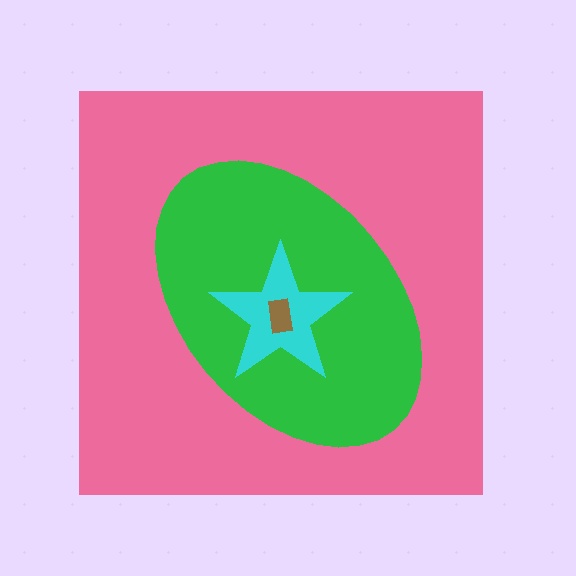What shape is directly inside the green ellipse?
The cyan star.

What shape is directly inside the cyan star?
The brown rectangle.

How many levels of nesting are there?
4.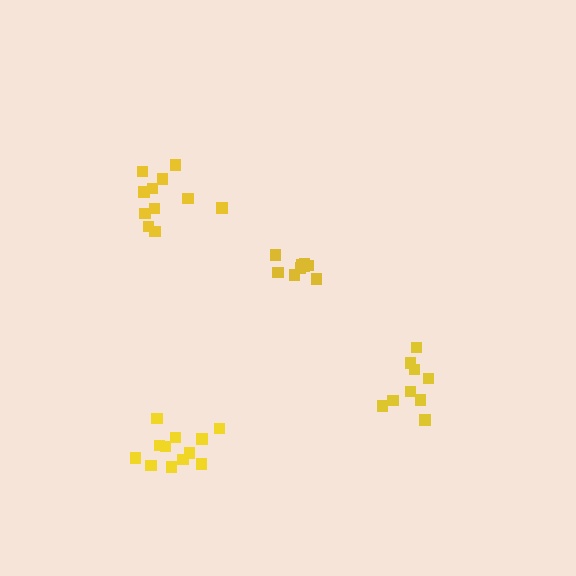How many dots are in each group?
Group 1: 11 dots, Group 2: 9 dots, Group 3: 12 dots, Group 4: 9 dots (41 total).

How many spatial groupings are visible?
There are 4 spatial groupings.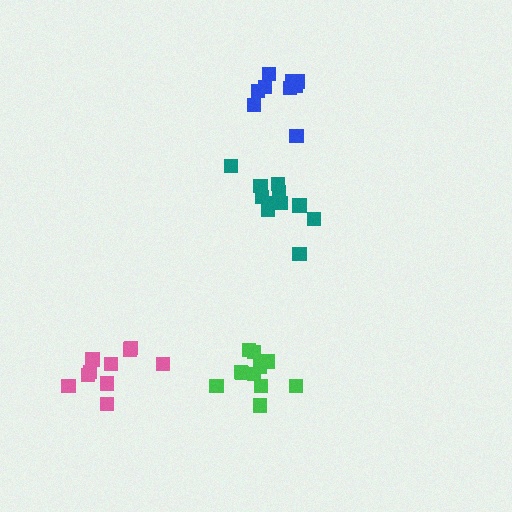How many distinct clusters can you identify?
There are 4 distinct clusters.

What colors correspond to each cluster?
The clusters are colored: pink, blue, teal, green.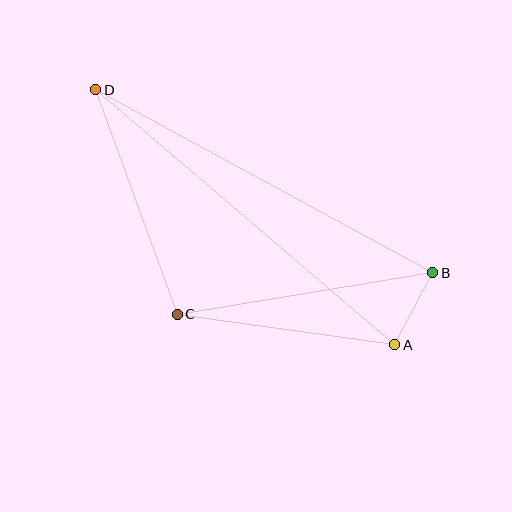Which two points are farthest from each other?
Points A and D are farthest from each other.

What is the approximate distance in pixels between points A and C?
The distance between A and C is approximately 220 pixels.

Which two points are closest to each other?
Points A and B are closest to each other.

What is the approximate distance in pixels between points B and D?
The distance between B and D is approximately 384 pixels.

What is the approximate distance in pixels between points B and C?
The distance between B and C is approximately 259 pixels.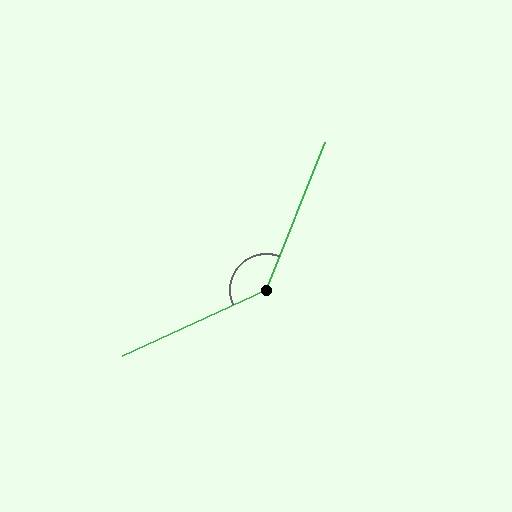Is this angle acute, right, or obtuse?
It is obtuse.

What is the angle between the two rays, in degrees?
Approximately 137 degrees.